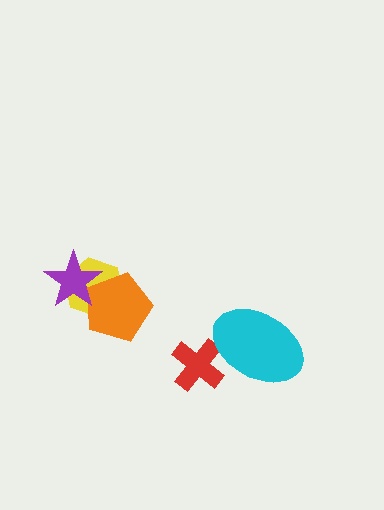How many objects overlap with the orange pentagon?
2 objects overlap with the orange pentagon.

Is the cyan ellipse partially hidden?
No, no other shape covers it.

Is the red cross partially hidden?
Yes, it is partially covered by another shape.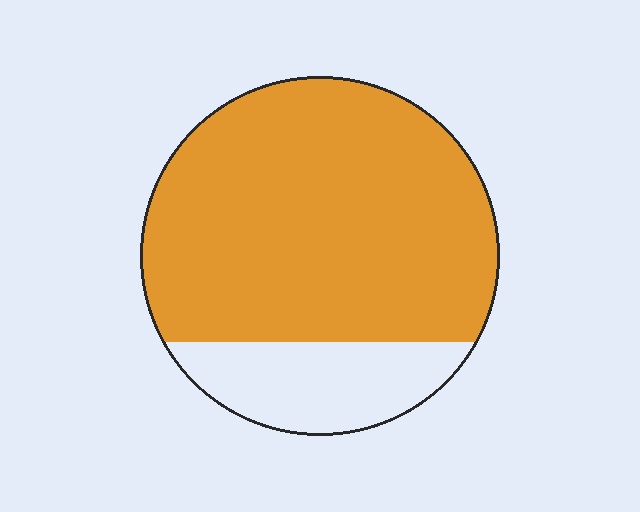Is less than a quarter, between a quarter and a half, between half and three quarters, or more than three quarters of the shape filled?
More than three quarters.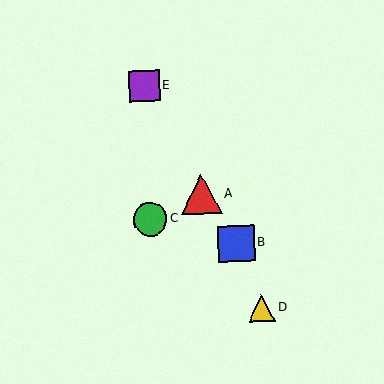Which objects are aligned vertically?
Objects C, E are aligned vertically.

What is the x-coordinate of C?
Object C is at x≈150.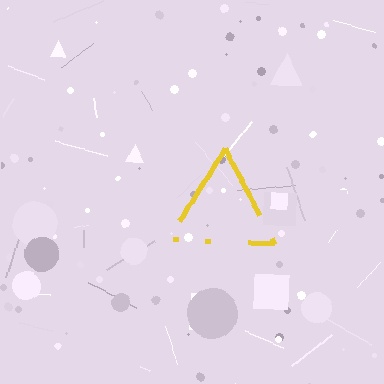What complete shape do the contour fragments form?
The contour fragments form a triangle.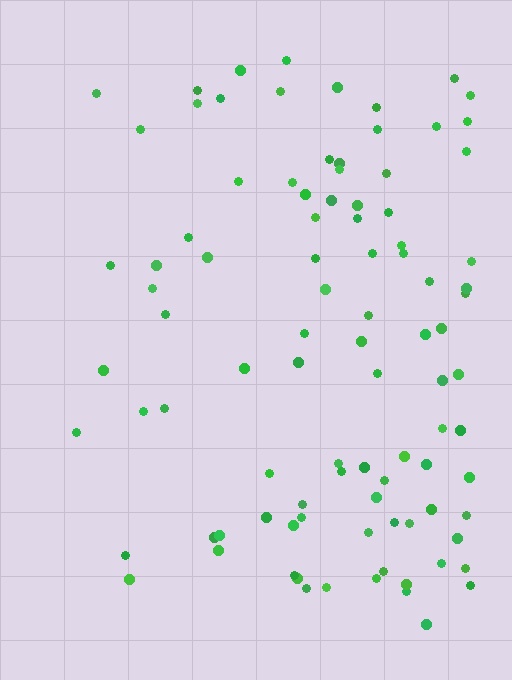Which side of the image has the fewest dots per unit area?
The left.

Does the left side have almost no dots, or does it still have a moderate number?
Still a moderate number, just noticeably fewer than the right.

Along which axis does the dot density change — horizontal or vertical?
Horizontal.